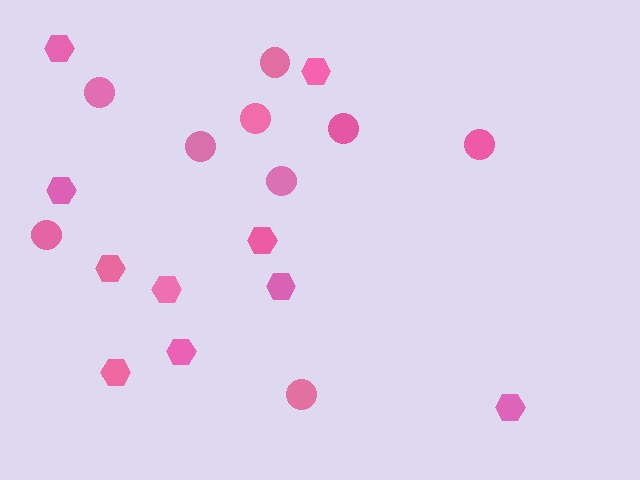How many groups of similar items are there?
There are 2 groups: one group of circles (9) and one group of hexagons (10).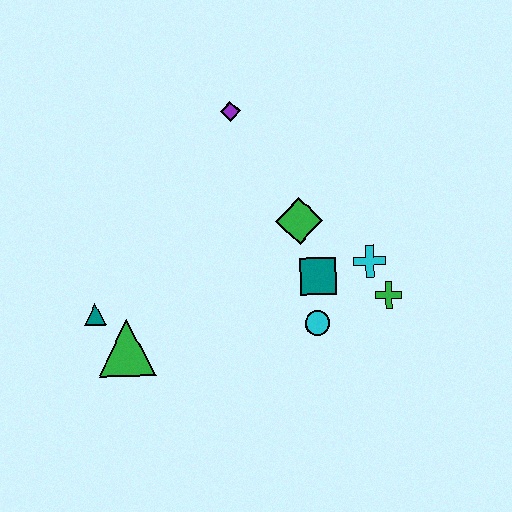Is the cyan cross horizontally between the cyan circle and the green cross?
Yes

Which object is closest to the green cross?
The cyan cross is closest to the green cross.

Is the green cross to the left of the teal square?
No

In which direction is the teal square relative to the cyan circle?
The teal square is above the cyan circle.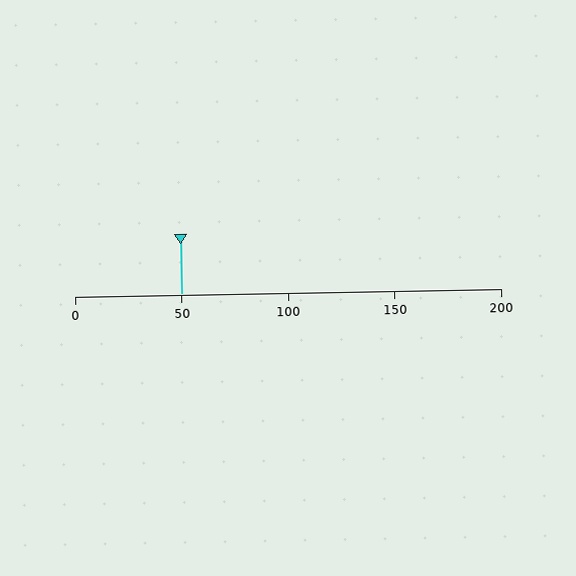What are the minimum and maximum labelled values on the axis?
The axis runs from 0 to 200.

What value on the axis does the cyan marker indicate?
The marker indicates approximately 50.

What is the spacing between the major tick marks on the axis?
The major ticks are spaced 50 apart.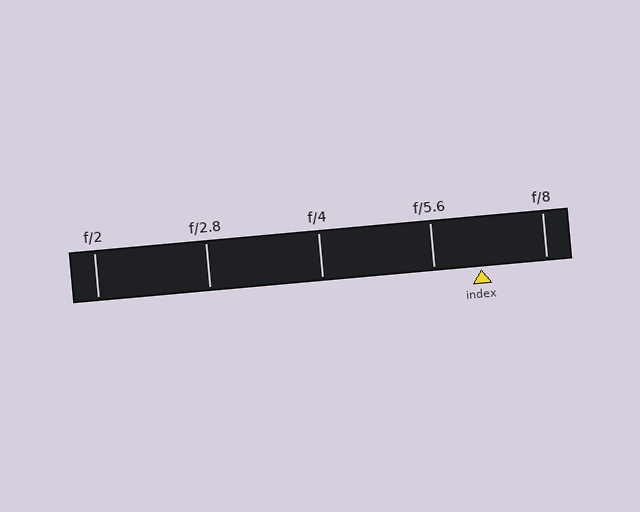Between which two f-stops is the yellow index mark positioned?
The index mark is between f/5.6 and f/8.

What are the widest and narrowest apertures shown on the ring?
The widest aperture shown is f/2 and the narrowest is f/8.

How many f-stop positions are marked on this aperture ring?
There are 5 f-stop positions marked.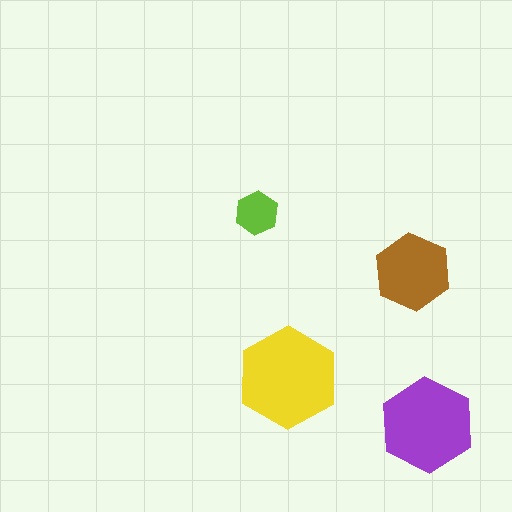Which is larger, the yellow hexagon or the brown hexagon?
The yellow one.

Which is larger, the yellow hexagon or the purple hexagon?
The yellow one.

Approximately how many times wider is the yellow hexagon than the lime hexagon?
About 2.5 times wider.